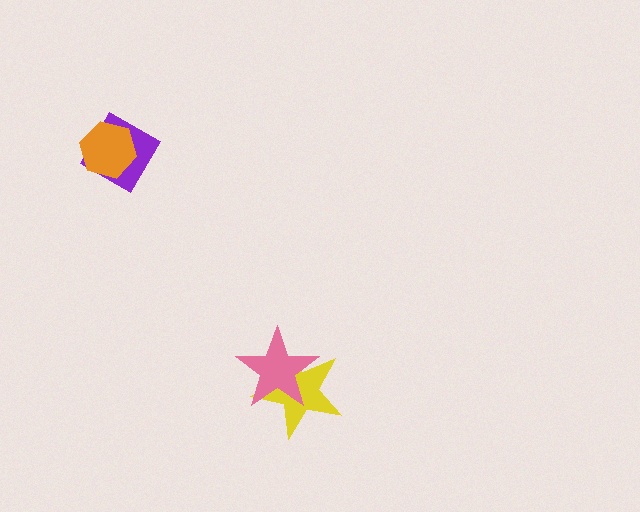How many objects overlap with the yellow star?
1 object overlaps with the yellow star.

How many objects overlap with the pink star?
1 object overlaps with the pink star.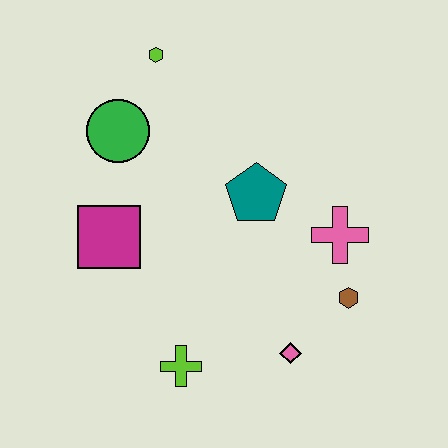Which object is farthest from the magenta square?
The brown hexagon is farthest from the magenta square.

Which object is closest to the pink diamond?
The brown hexagon is closest to the pink diamond.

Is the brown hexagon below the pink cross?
Yes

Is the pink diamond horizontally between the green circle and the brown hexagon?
Yes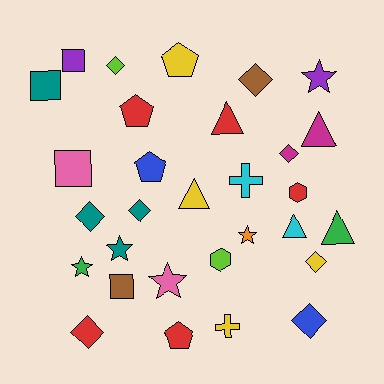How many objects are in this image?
There are 30 objects.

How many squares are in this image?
There are 4 squares.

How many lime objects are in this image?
There are 2 lime objects.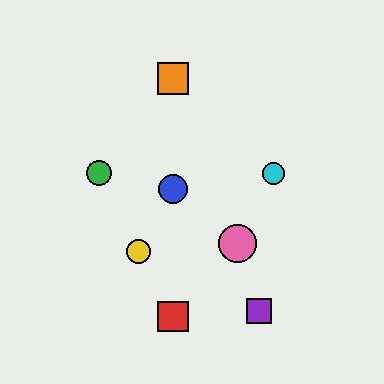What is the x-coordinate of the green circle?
The green circle is at x≈99.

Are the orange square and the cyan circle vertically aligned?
No, the orange square is at x≈173 and the cyan circle is at x≈273.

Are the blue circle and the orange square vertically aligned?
Yes, both are at x≈173.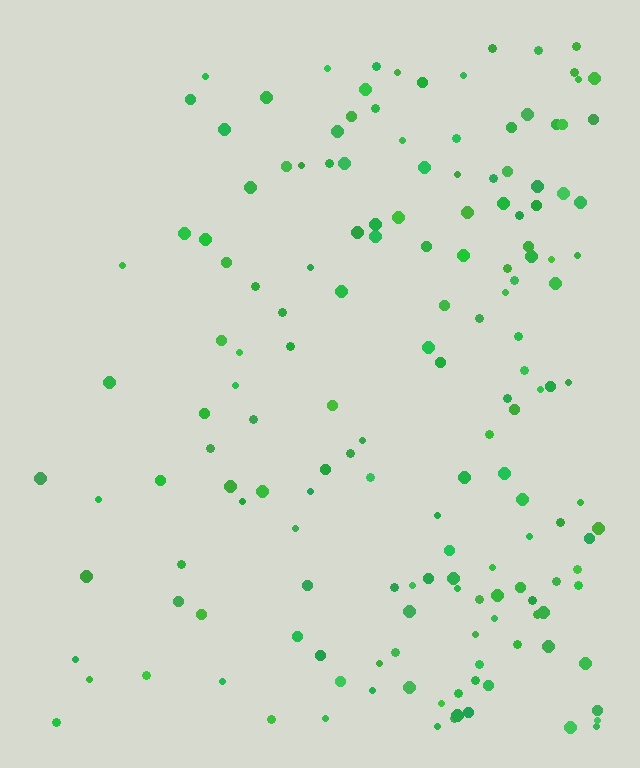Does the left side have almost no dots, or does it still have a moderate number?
Still a moderate number, just noticeably fewer than the right.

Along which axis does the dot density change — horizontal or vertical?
Horizontal.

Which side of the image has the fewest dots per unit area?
The left.